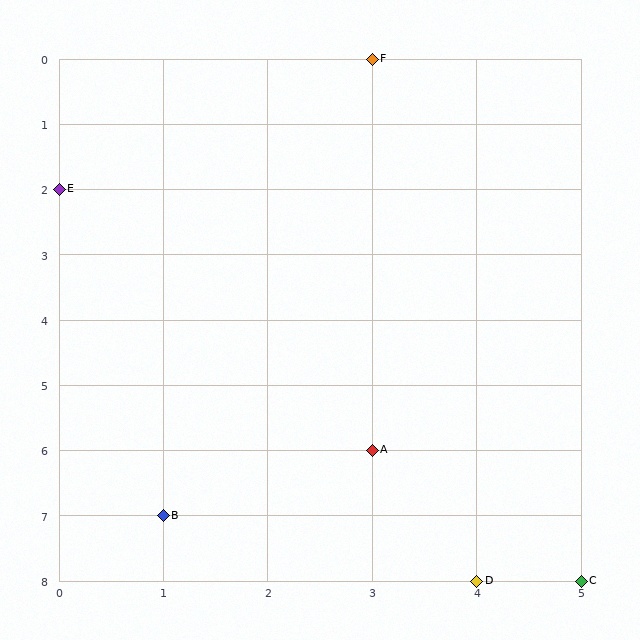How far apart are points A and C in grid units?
Points A and C are 2 columns and 2 rows apart (about 2.8 grid units diagonally).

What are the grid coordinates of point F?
Point F is at grid coordinates (3, 0).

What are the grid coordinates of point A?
Point A is at grid coordinates (3, 6).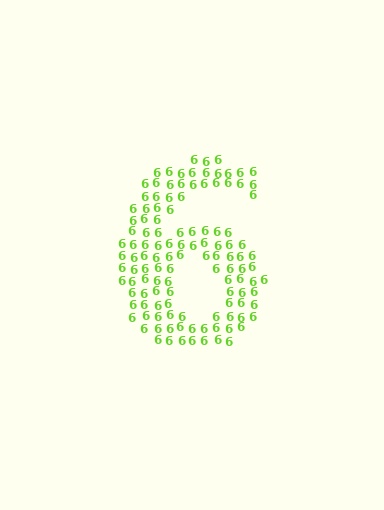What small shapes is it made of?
It is made of small digit 6's.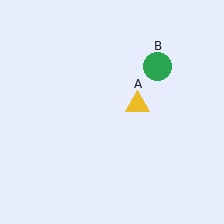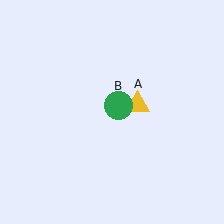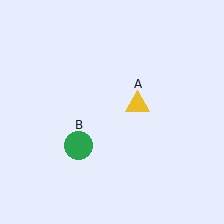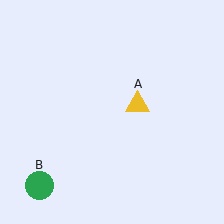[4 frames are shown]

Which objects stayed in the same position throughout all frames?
Yellow triangle (object A) remained stationary.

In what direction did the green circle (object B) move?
The green circle (object B) moved down and to the left.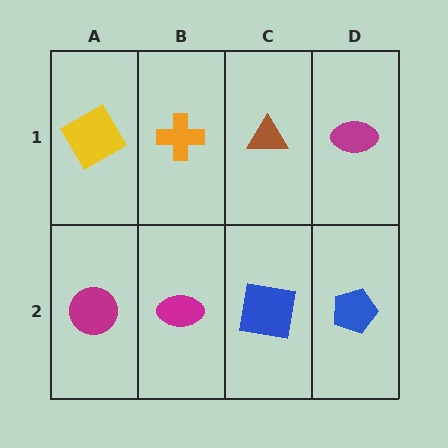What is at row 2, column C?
A blue square.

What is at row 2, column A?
A magenta circle.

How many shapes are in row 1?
4 shapes.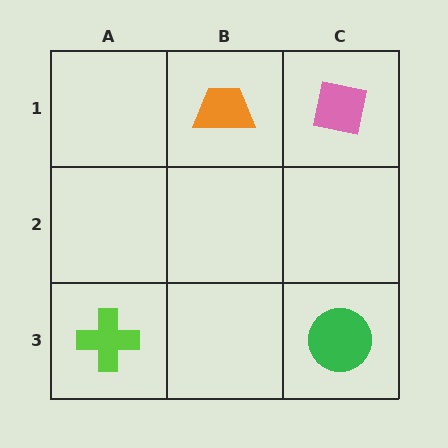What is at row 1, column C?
A pink square.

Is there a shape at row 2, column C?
No, that cell is empty.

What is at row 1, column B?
An orange trapezoid.